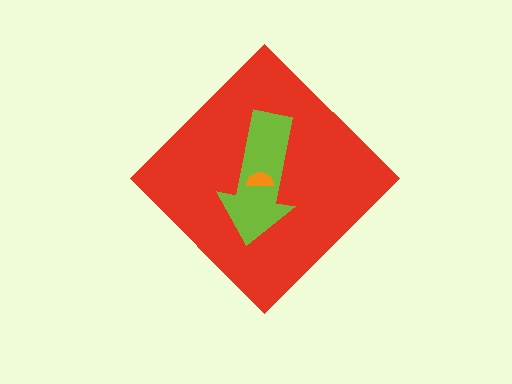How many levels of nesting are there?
3.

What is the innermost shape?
The orange semicircle.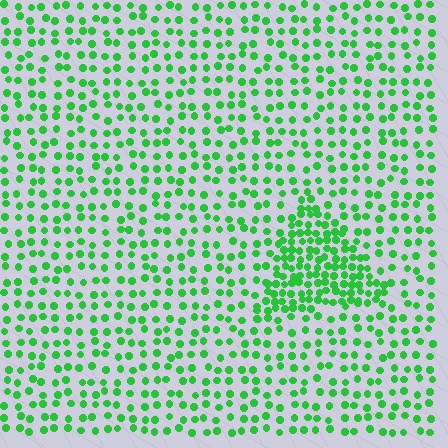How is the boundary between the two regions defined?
The boundary is defined by a change in element density (approximately 2.2x ratio). All elements are the same color, size, and shape.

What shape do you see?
I see a triangle.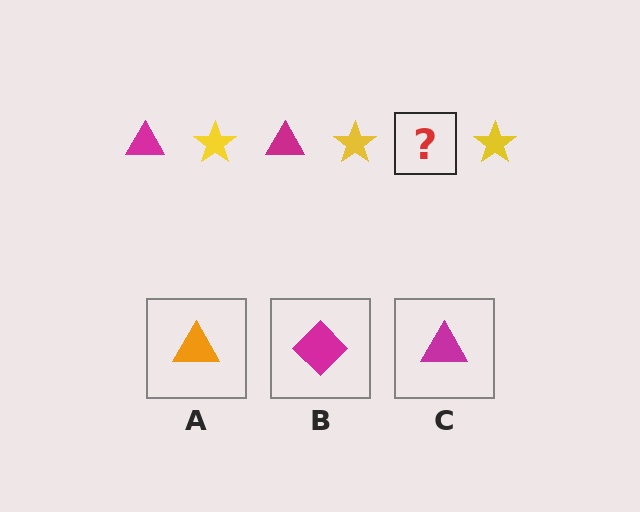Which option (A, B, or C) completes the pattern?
C.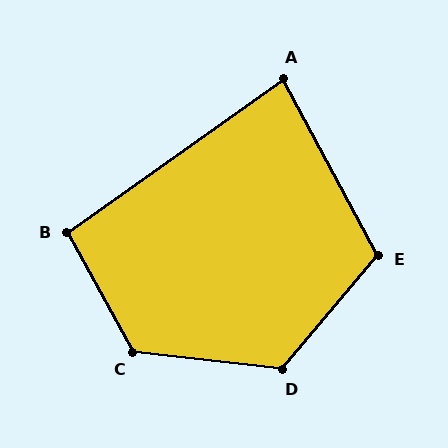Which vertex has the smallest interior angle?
A, at approximately 83 degrees.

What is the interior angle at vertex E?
Approximately 112 degrees (obtuse).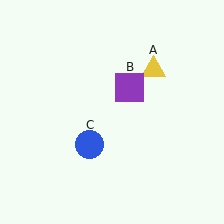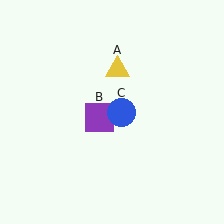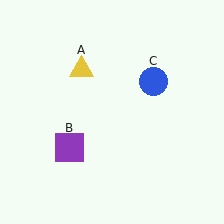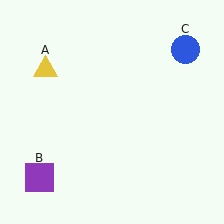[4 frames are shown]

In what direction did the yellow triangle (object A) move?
The yellow triangle (object A) moved left.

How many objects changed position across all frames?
3 objects changed position: yellow triangle (object A), purple square (object B), blue circle (object C).